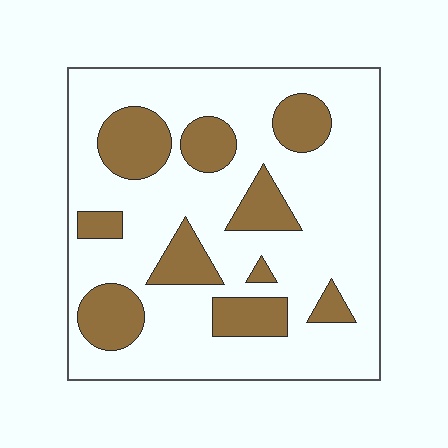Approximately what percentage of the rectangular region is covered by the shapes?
Approximately 25%.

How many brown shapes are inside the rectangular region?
10.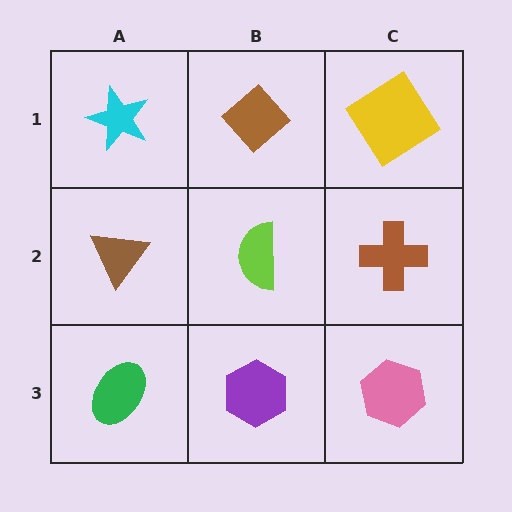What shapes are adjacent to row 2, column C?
A yellow diamond (row 1, column C), a pink hexagon (row 3, column C), a lime semicircle (row 2, column B).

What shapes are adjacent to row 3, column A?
A brown triangle (row 2, column A), a purple hexagon (row 3, column B).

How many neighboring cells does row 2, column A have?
3.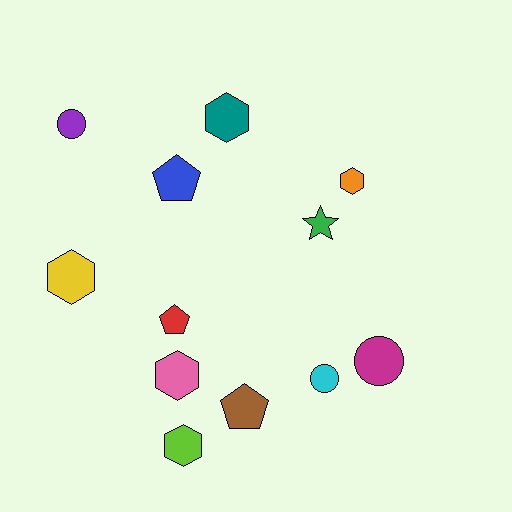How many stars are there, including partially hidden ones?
There is 1 star.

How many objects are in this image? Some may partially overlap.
There are 12 objects.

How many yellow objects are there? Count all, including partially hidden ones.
There is 1 yellow object.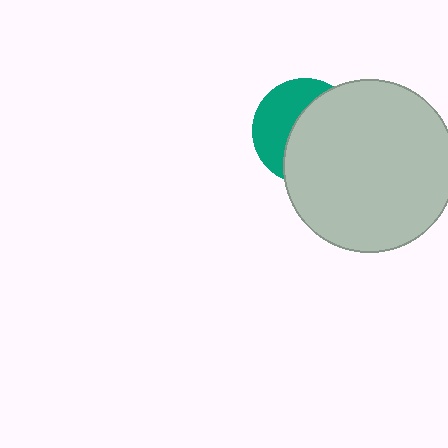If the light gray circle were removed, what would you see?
You would see the complete teal circle.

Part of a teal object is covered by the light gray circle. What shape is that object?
It is a circle.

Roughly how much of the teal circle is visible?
A small part of it is visible (roughly 41%).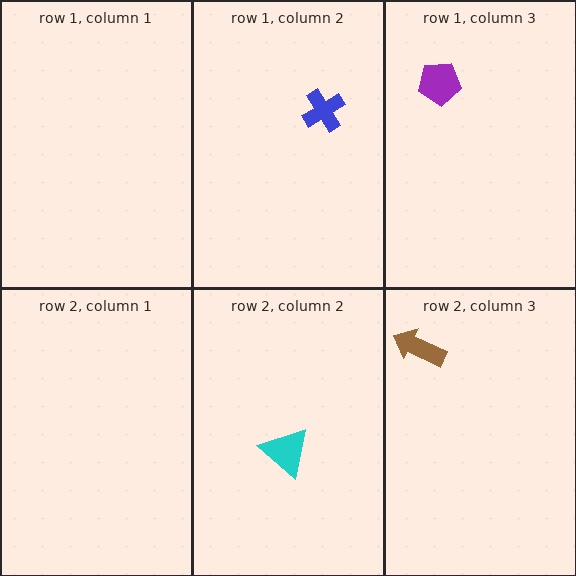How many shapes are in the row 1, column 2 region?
1.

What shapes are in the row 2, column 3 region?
The brown arrow.